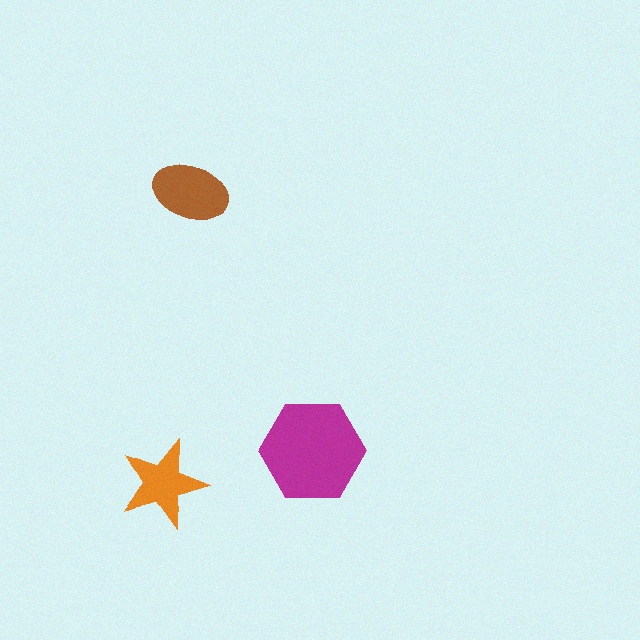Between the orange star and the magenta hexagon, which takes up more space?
The magenta hexagon.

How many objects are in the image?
There are 3 objects in the image.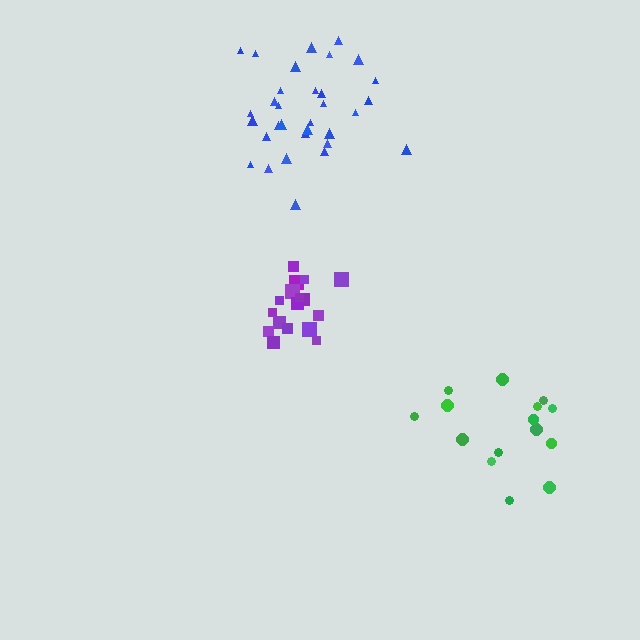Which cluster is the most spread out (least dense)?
Green.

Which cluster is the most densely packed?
Purple.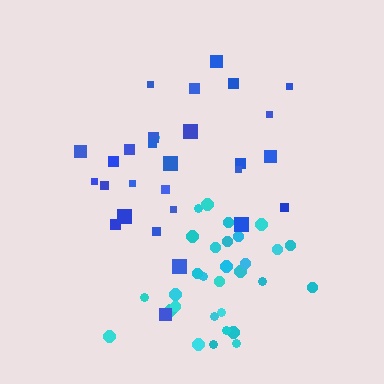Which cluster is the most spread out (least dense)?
Blue.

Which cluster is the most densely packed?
Cyan.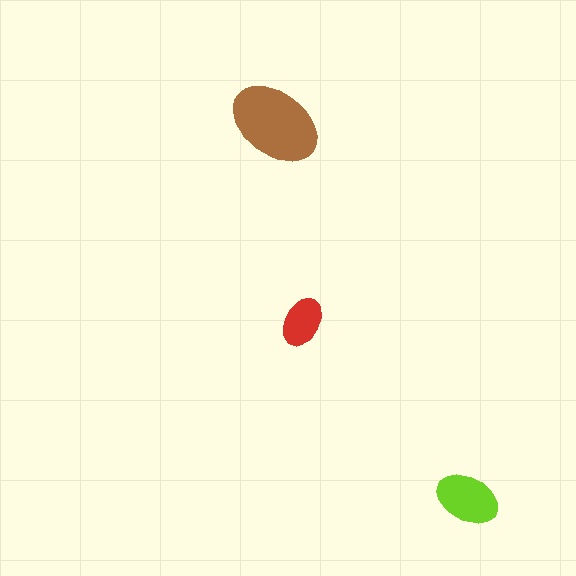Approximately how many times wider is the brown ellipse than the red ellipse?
About 2 times wider.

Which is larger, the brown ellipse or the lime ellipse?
The brown one.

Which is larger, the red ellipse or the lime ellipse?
The lime one.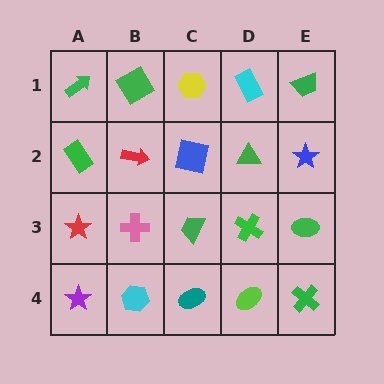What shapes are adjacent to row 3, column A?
A green rectangle (row 2, column A), a purple star (row 4, column A), a pink cross (row 3, column B).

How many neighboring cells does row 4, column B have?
3.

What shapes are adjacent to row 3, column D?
A green triangle (row 2, column D), a lime ellipse (row 4, column D), a green trapezoid (row 3, column C), a green ellipse (row 3, column E).